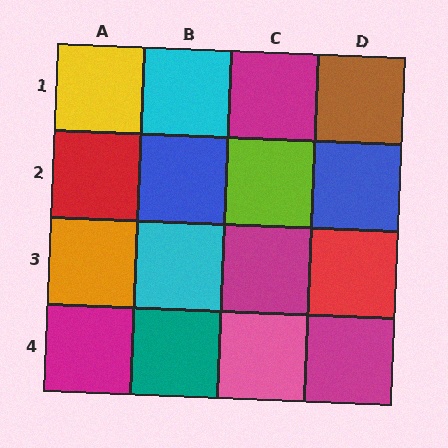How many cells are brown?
1 cell is brown.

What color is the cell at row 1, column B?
Cyan.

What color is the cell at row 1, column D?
Brown.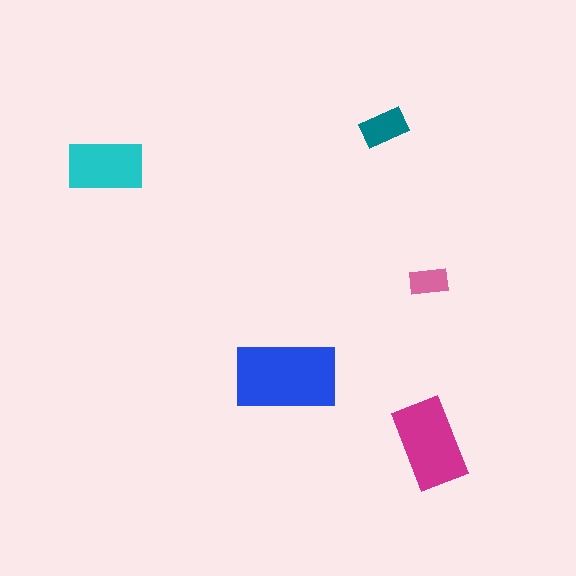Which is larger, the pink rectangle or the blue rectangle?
The blue one.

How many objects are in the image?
There are 5 objects in the image.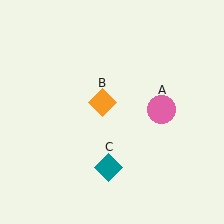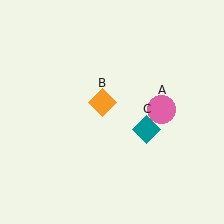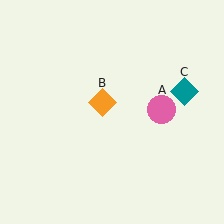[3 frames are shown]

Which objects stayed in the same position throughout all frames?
Pink circle (object A) and orange diamond (object B) remained stationary.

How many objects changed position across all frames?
1 object changed position: teal diamond (object C).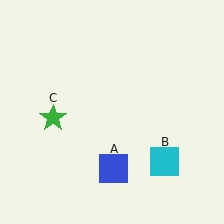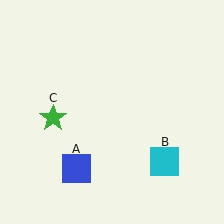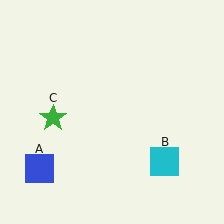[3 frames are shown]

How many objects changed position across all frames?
1 object changed position: blue square (object A).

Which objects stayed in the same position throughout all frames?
Cyan square (object B) and green star (object C) remained stationary.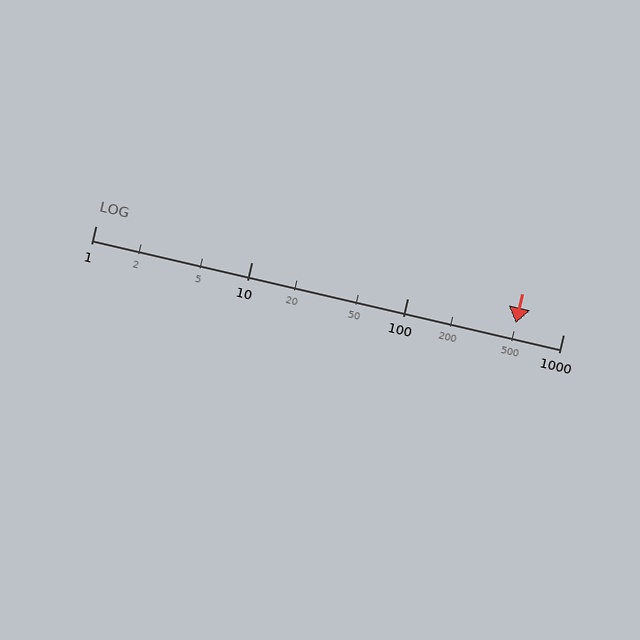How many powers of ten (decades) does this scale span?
The scale spans 3 decades, from 1 to 1000.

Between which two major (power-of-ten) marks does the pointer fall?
The pointer is between 100 and 1000.